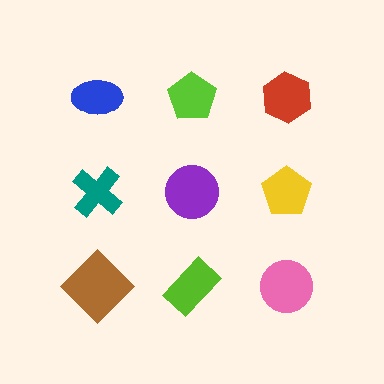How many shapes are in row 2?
3 shapes.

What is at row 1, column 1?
A blue ellipse.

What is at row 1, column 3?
A red hexagon.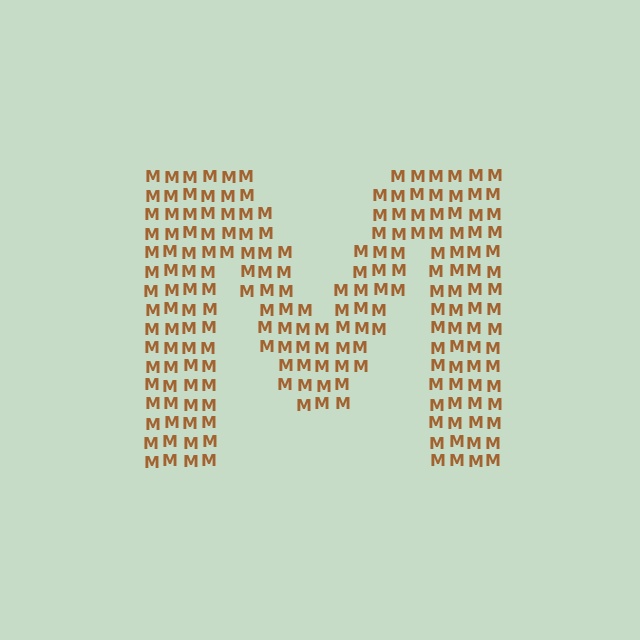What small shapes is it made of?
It is made of small letter M's.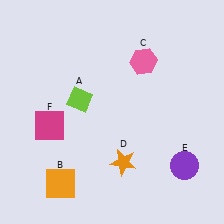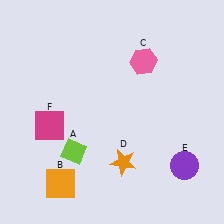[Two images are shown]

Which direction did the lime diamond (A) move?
The lime diamond (A) moved down.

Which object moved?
The lime diamond (A) moved down.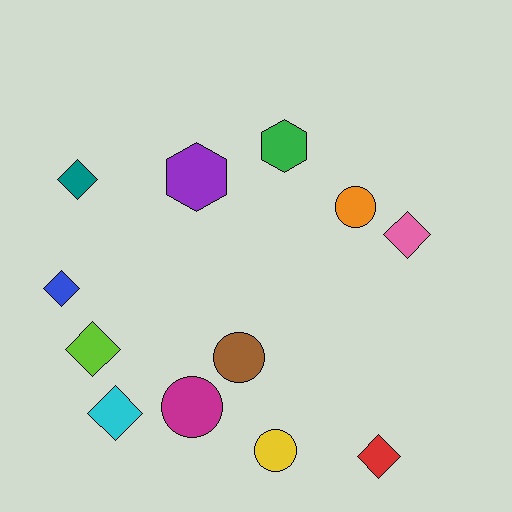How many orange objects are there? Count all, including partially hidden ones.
There is 1 orange object.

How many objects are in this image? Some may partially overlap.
There are 12 objects.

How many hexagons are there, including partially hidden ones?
There are 2 hexagons.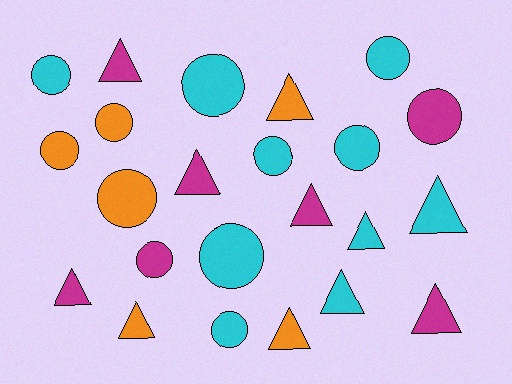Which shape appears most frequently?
Circle, with 12 objects.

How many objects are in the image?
There are 23 objects.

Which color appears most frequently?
Cyan, with 10 objects.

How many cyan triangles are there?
There are 3 cyan triangles.